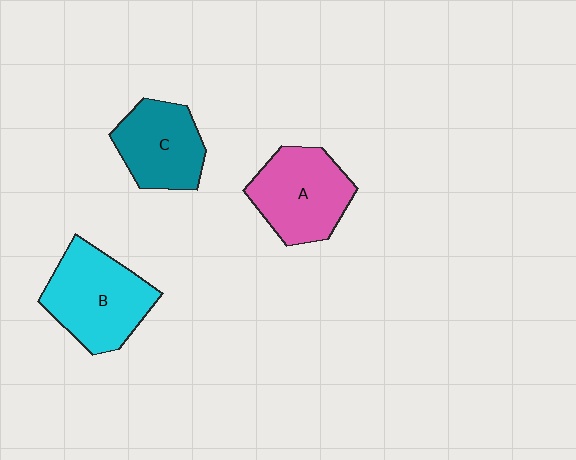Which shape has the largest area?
Shape B (cyan).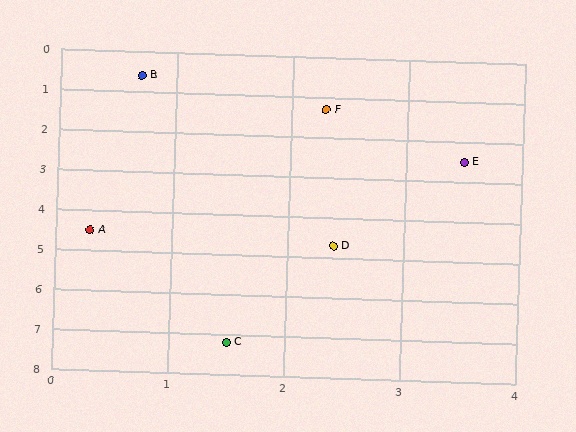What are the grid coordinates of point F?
Point F is at approximately (2.3, 1.3).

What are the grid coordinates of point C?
Point C is at approximately (1.5, 7.2).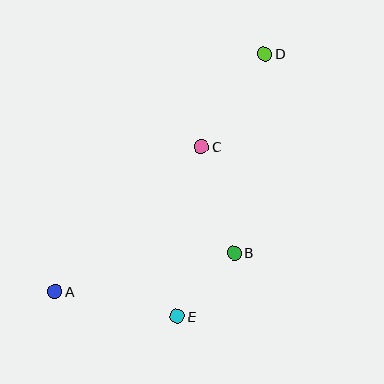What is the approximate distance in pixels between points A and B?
The distance between A and B is approximately 183 pixels.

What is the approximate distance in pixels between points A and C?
The distance between A and C is approximately 206 pixels.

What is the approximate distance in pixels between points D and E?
The distance between D and E is approximately 277 pixels.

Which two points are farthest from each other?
Points A and D are farthest from each other.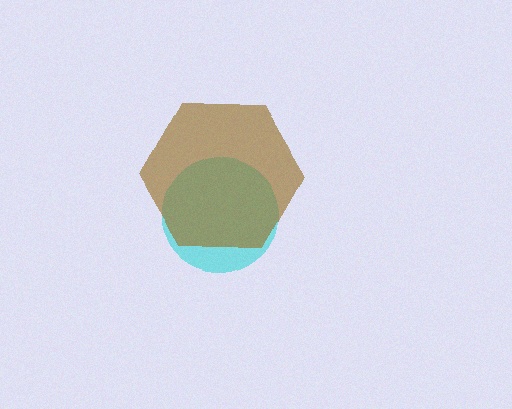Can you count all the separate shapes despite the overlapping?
Yes, there are 2 separate shapes.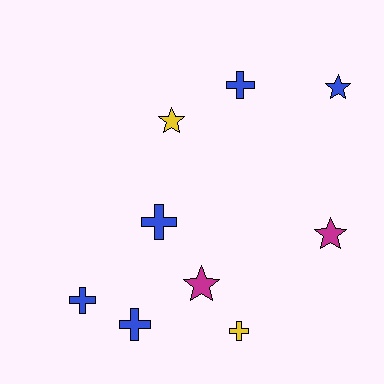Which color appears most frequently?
Blue, with 5 objects.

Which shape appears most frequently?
Cross, with 5 objects.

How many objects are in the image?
There are 9 objects.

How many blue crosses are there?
There are 4 blue crosses.